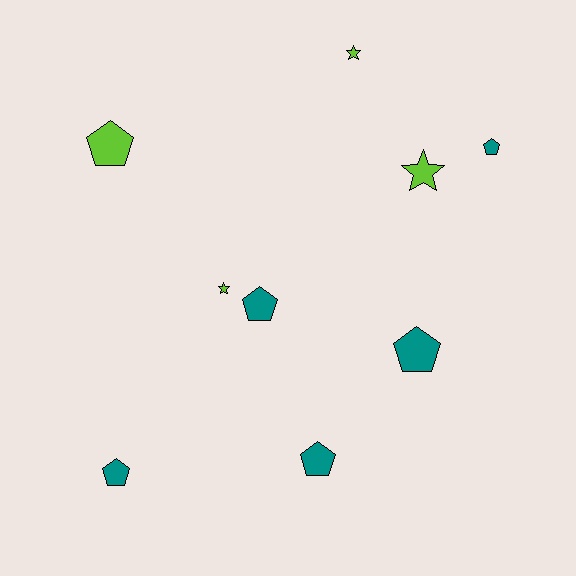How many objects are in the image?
There are 9 objects.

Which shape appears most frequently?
Pentagon, with 6 objects.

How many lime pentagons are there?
There is 1 lime pentagon.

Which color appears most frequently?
Teal, with 5 objects.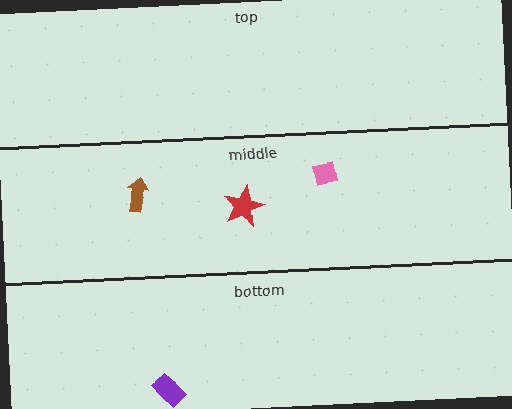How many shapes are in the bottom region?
1.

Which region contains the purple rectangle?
The bottom region.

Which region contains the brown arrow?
The middle region.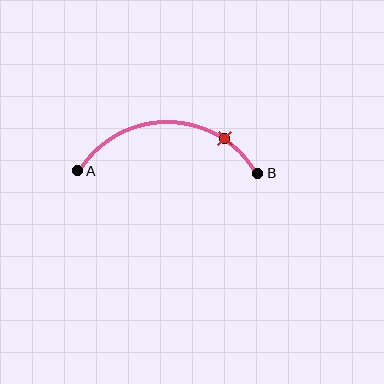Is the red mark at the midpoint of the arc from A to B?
No. The red mark lies on the arc but is closer to endpoint B. The arc midpoint would be at the point on the curve equidistant along the arc from both A and B.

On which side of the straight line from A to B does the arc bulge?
The arc bulges above the straight line connecting A and B.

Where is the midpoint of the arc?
The arc midpoint is the point on the curve farthest from the straight line joining A and B. It sits above that line.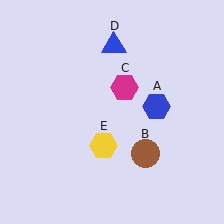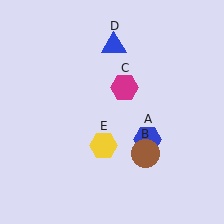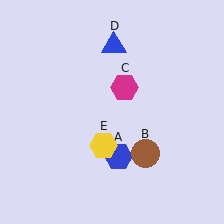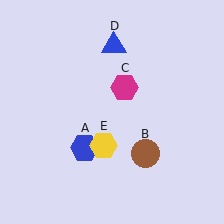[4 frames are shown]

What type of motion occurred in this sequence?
The blue hexagon (object A) rotated clockwise around the center of the scene.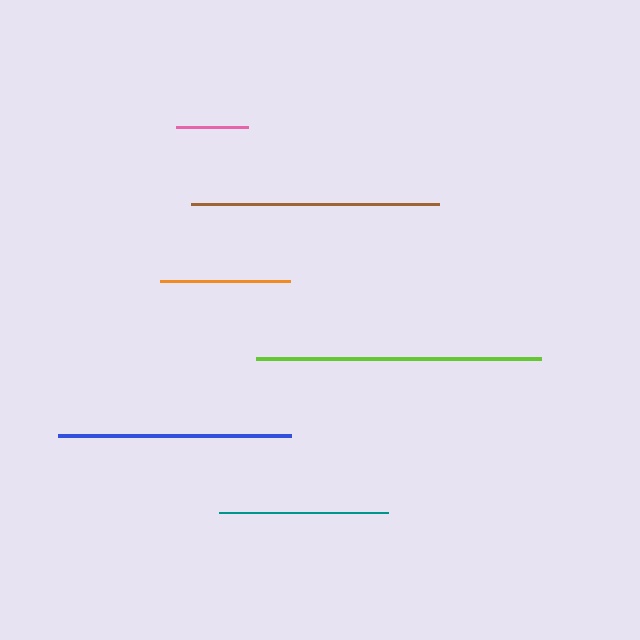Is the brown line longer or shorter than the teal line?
The brown line is longer than the teal line.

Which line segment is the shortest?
The pink line is the shortest at approximately 72 pixels.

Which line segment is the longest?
The lime line is the longest at approximately 284 pixels.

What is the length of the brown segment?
The brown segment is approximately 247 pixels long.